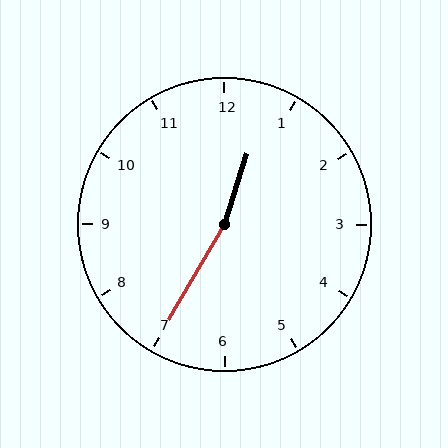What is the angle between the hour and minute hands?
Approximately 168 degrees.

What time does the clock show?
12:35.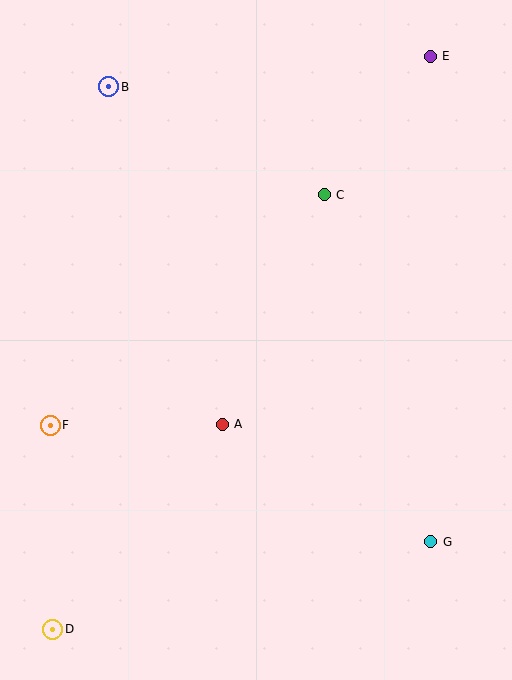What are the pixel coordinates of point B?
Point B is at (109, 87).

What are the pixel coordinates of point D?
Point D is at (53, 629).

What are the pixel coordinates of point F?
Point F is at (50, 425).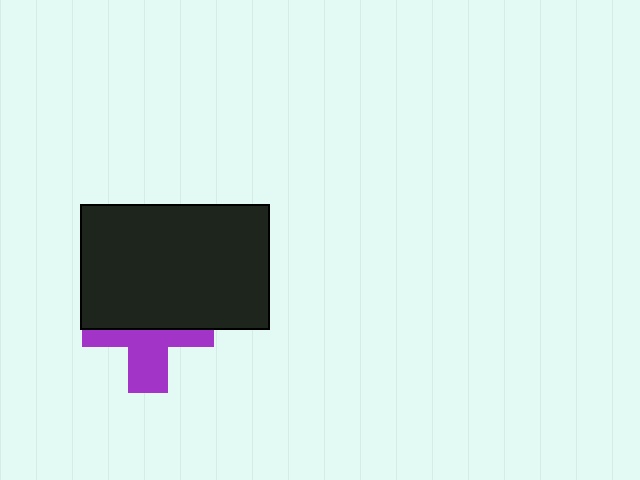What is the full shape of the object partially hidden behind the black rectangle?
The partially hidden object is a purple cross.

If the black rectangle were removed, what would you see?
You would see the complete purple cross.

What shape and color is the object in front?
The object in front is a black rectangle.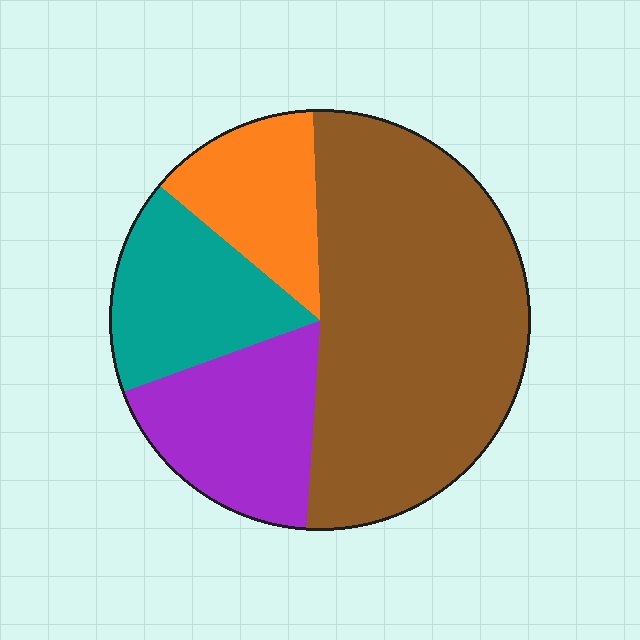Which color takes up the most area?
Brown, at roughly 50%.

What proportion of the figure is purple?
Purple takes up less than a quarter of the figure.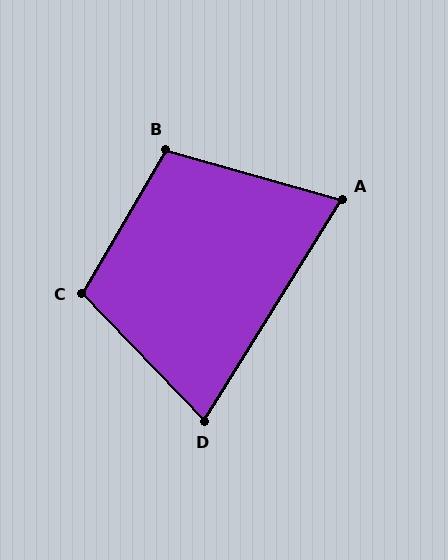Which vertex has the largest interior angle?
C, at approximately 106 degrees.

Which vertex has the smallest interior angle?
A, at approximately 74 degrees.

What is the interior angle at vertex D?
Approximately 75 degrees (acute).